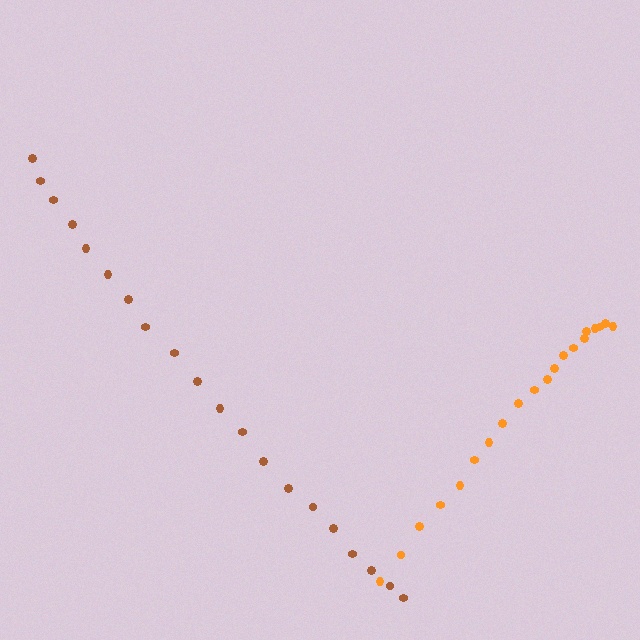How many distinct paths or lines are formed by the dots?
There are 2 distinct paths.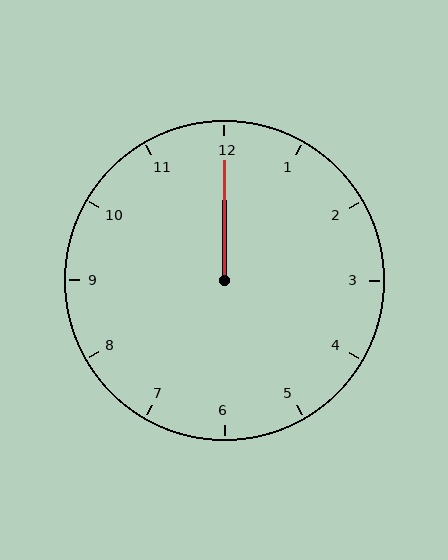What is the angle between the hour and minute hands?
Approximately 0 degrees.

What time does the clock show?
12:00.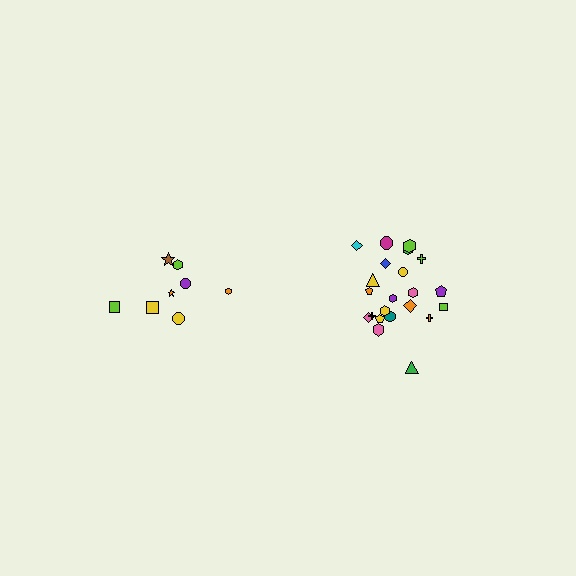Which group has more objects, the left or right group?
The right group.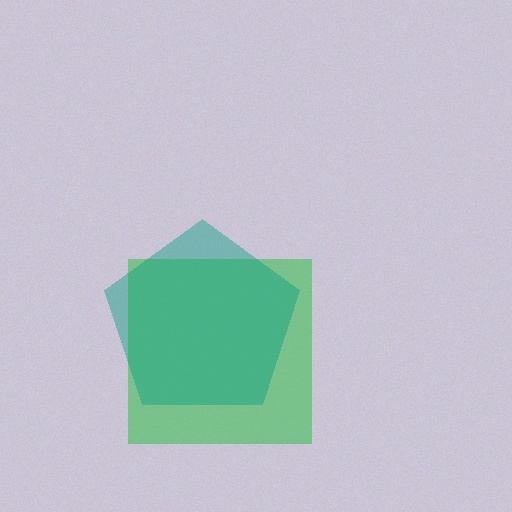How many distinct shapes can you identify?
There are 2 distinct shapes: a green square, a teal pentagon.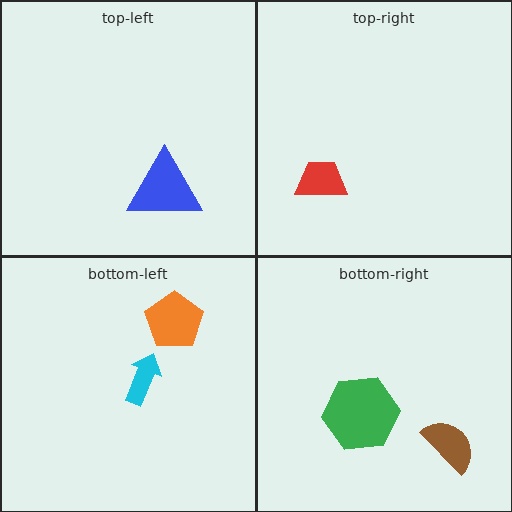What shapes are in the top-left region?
The blue triangle.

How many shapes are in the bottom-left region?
2.